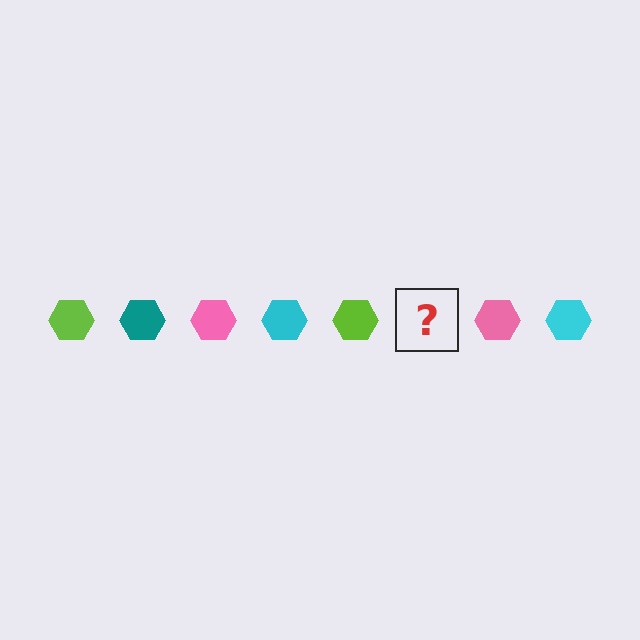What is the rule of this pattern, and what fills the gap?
The rule is that the pattern cycles through lime, teal, pink, cyan hexagons. The gap should be filled with a teal hexagon.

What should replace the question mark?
The question mark should be replaced with a teal hexagon.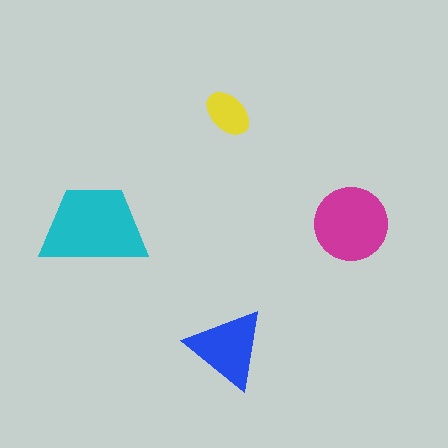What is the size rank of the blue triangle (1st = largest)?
3rd.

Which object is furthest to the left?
The cyan trapezoid is leftmost.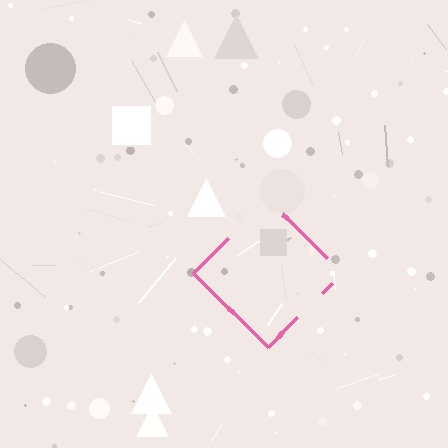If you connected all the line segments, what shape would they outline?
They would outline a diamond.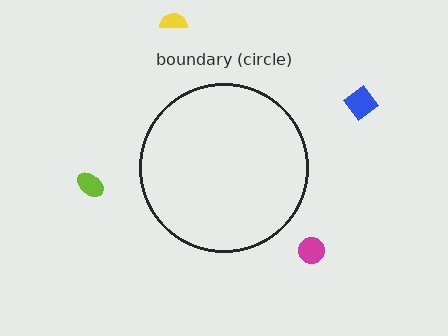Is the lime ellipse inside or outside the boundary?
Outside.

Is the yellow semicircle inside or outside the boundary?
Outside.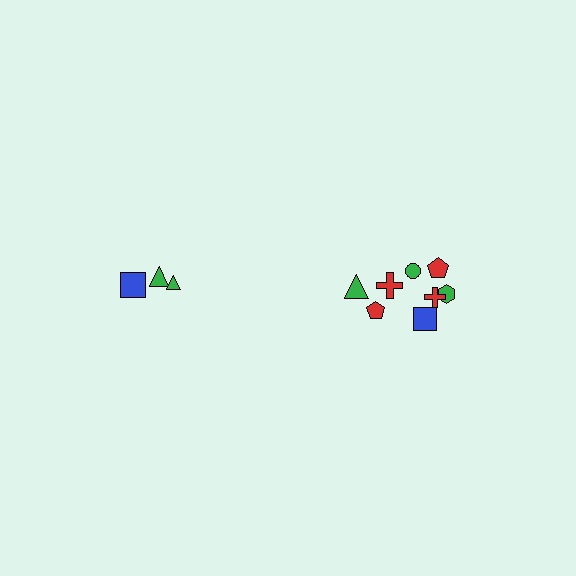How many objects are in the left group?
There are 3 objects.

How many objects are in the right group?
There are 8 objects.